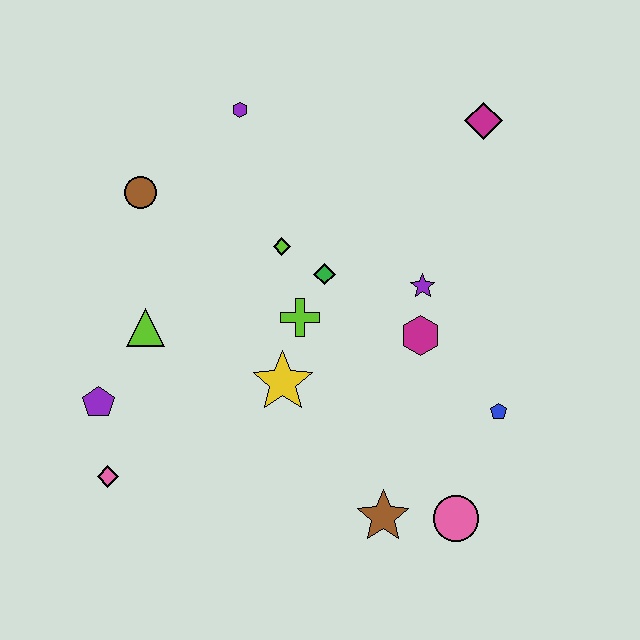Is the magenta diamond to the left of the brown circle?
No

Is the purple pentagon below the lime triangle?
Yes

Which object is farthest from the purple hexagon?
The pink circle is farthest from the purple hexagon.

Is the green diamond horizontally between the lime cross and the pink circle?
Yes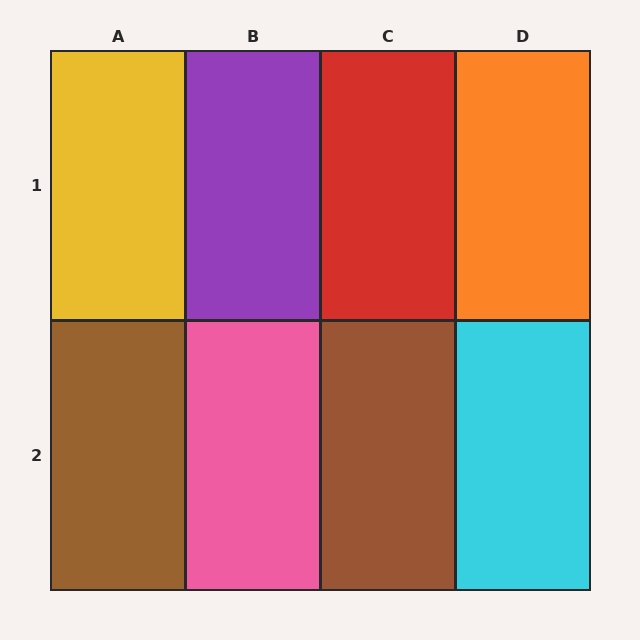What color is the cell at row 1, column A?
Yellow.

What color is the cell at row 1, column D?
Orange.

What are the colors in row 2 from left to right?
Brown, pink, brown, cyan.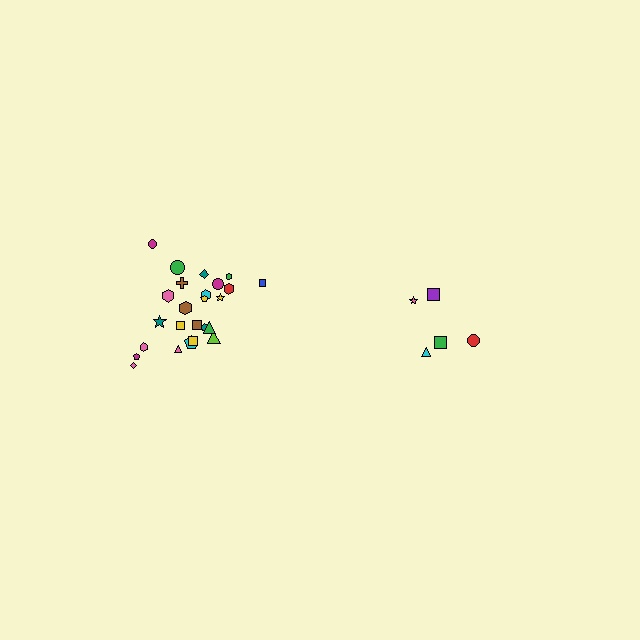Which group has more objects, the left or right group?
The left group.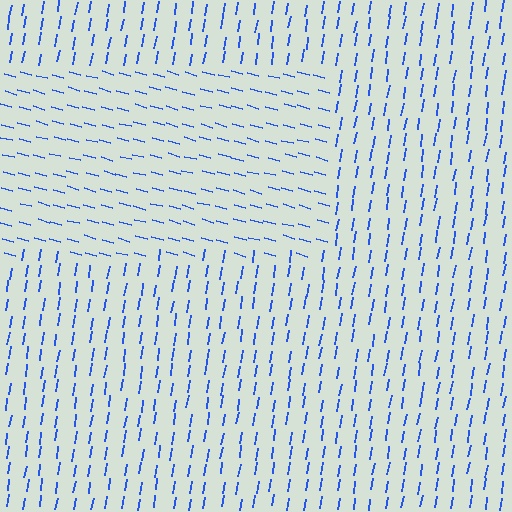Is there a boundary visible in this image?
Yes, there is a texture boundary formed by a change in line orientation.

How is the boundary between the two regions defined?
The boundary is defined purely by a change in line orientation (approximately 84 degrees difference). All lines are the same color and thickness.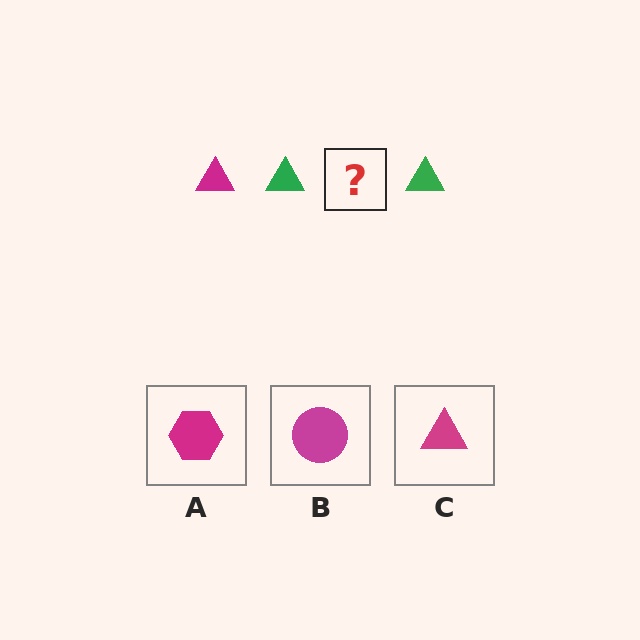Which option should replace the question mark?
Option C.